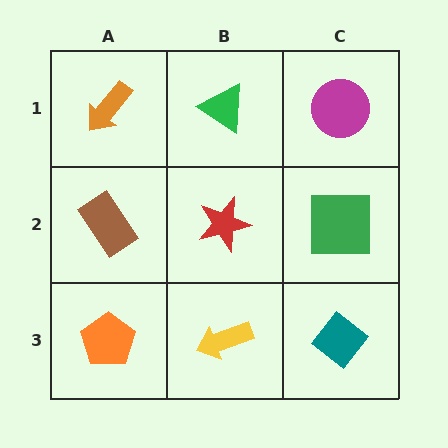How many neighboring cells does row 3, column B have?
3.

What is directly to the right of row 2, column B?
A green square.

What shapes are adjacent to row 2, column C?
A magenta circle (row 1, column C), a teal diamond (row 3, column C), a red star (row 2, column B).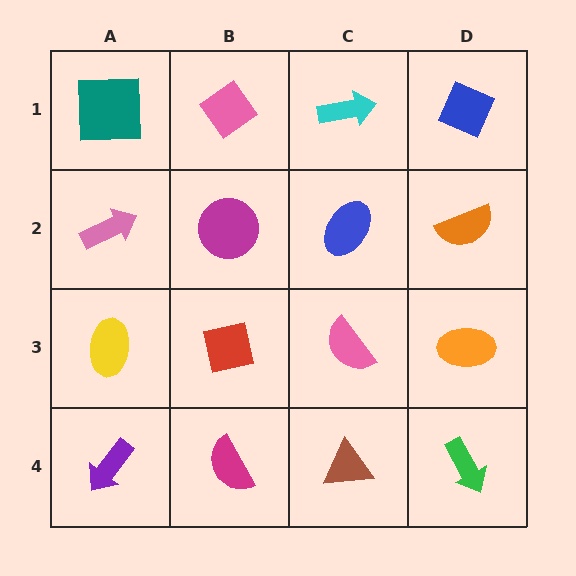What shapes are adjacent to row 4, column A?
A yellow ellipse (row 3, column A), a magenta semicircle (row 4, column B).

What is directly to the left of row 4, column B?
A purple arrow.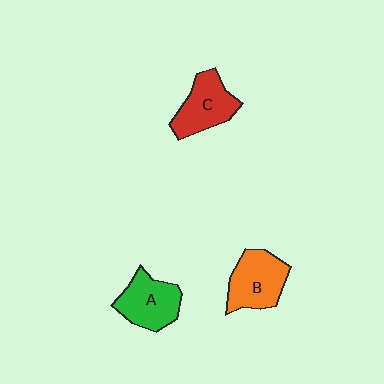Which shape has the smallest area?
Shape A (green).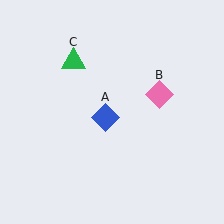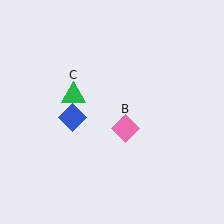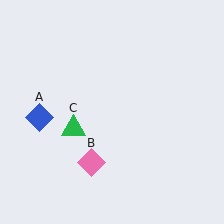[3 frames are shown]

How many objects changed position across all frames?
3 objects changed position: blue diamond (object A), pink diamond (object B), green triangle (object C).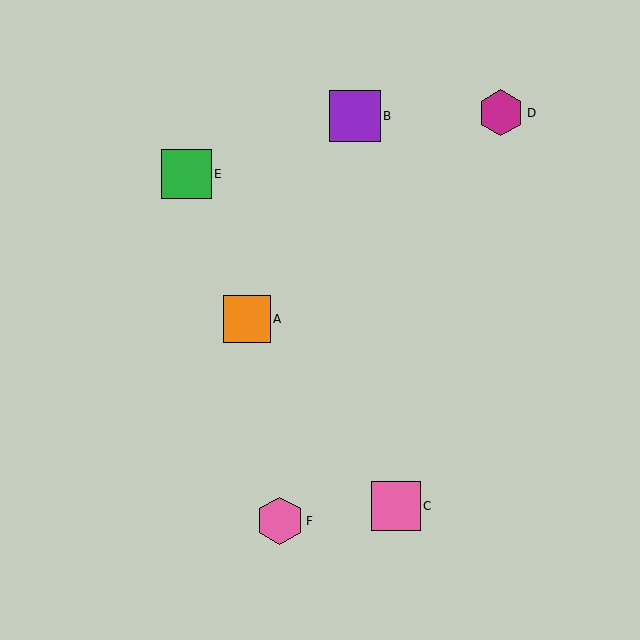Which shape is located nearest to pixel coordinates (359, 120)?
The purple square (labeled B) at (355, 116) is nearest to that location.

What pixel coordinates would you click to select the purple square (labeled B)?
Click at (355, 116) to select the purple square B.